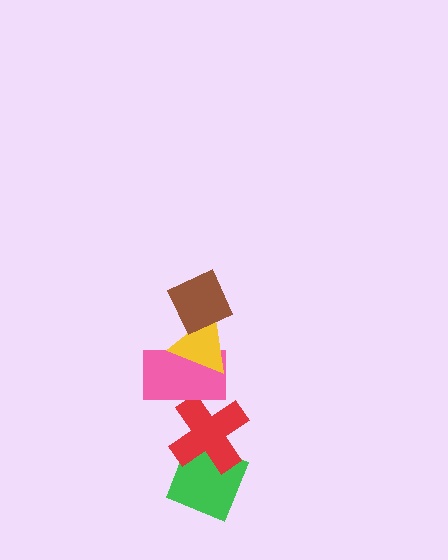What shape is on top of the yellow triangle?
The brown diamond is on top of the yellow triangle.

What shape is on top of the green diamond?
The red cross is on top of the green diamond.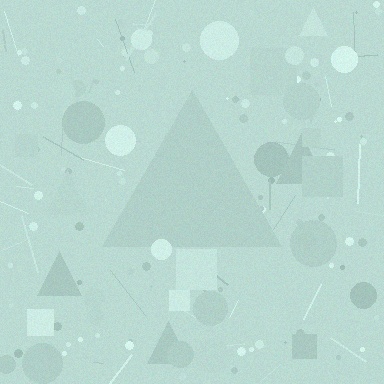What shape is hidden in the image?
A triangle is hidden in the image.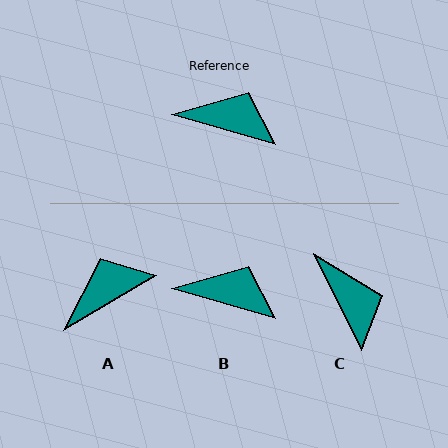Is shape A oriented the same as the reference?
No, it is off by about 46 degrees.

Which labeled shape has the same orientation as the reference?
B.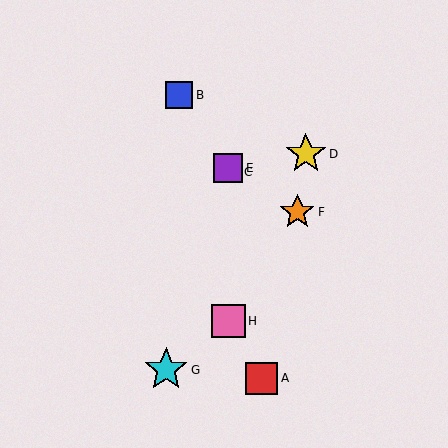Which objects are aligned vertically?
Objects C, E, H are aligned vertically.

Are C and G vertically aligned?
No, C is at x≈228 and G is at x≈166.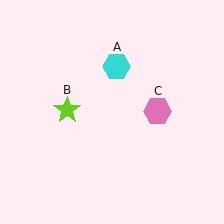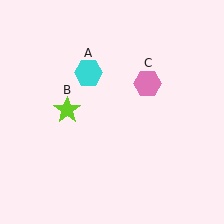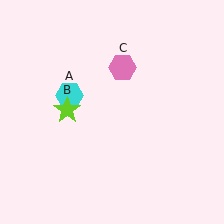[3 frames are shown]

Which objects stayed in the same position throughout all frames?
Lime star (object B) remained stationary.